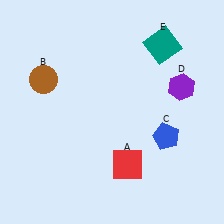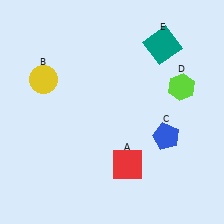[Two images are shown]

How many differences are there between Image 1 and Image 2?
There are 2 differences between the two images.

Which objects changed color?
B changed from brown to yellow. D changed from purple to lime.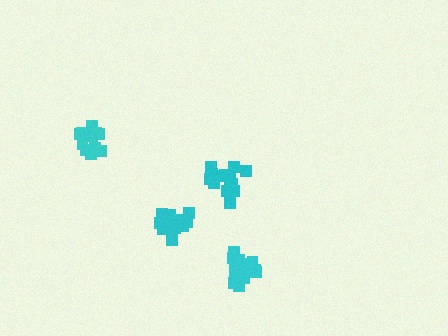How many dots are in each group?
Group 1: 17 dots, Group 2: 14 dots, Group 3: 13 dots, Group 4: 13 dots (57 total).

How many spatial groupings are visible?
There are 4 spatial groupings.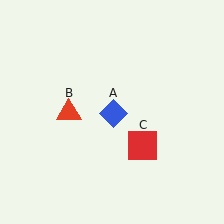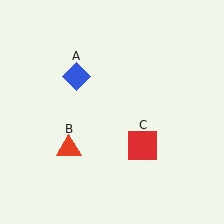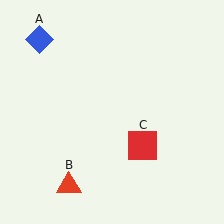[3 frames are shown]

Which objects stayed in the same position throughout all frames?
Red square (object C) remained stationary.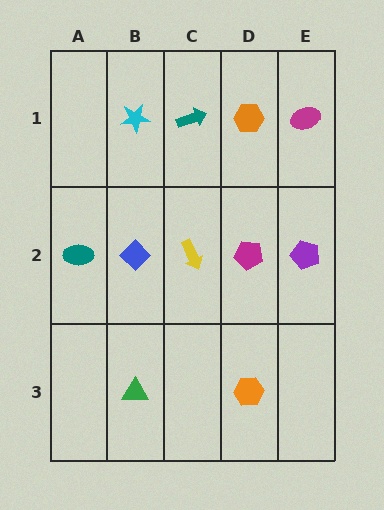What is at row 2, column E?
A purple pentagon.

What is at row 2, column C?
A yellow arrow.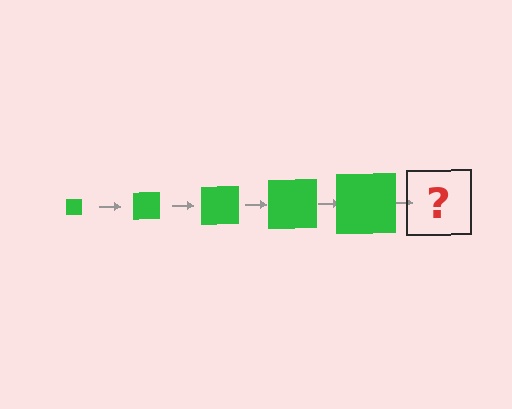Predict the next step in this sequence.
The next step is a green square, larger than the previous one.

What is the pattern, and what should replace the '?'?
The pattern is that the square gets progressively larger each step. The '?' should be a green square, larger than the previous one.